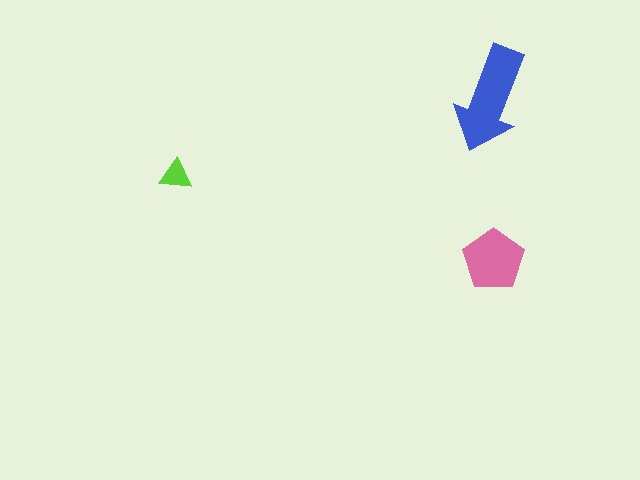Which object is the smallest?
The lime triangle.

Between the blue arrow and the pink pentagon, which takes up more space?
The blue arrow.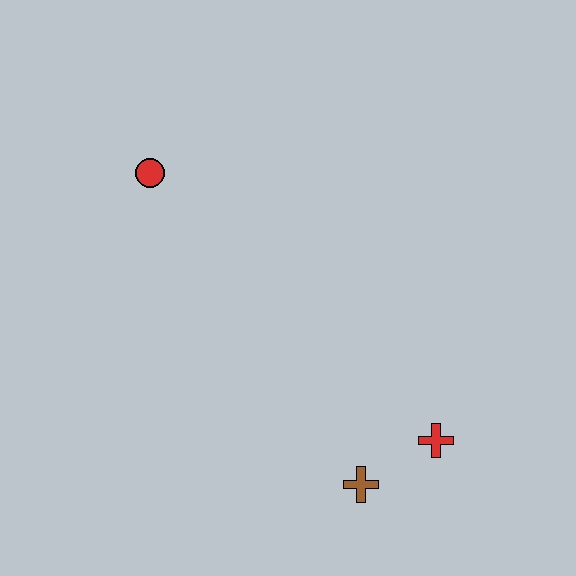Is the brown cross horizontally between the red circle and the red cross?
Yes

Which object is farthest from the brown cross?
The red circle is farthest from the brown cross.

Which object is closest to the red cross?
The brown cross is closest to the red cross.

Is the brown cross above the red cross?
No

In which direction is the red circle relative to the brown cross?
The red circle is above the brown cross.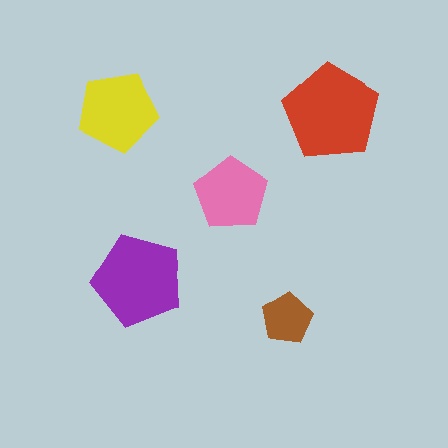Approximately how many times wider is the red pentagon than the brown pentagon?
About 2 times wider.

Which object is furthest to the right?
The red pentagon is rightmost.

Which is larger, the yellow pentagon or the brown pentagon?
The yellow one.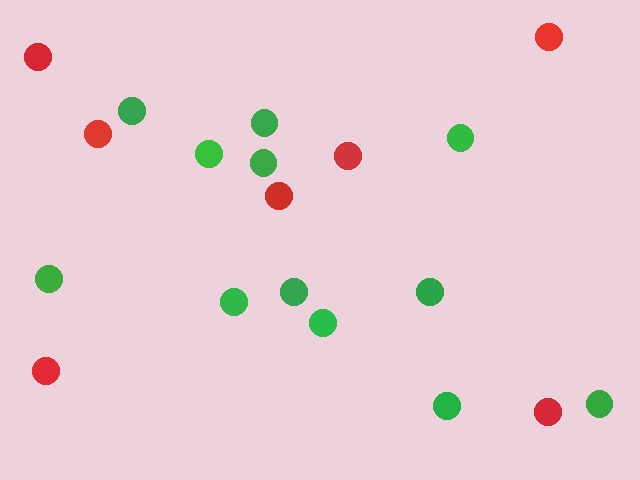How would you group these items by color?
There are 2 groups: one group of red circles (7) and one group of green circles (12).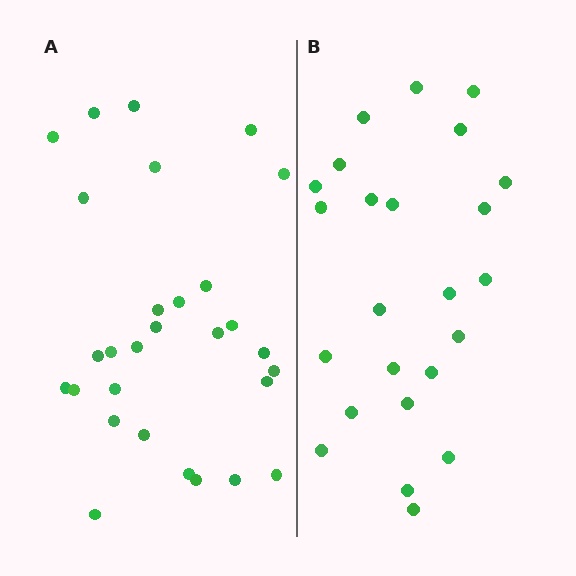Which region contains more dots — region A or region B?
Region A (the left region) has more dots.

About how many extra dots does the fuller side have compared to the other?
Region A has about 5 more dots than region B.